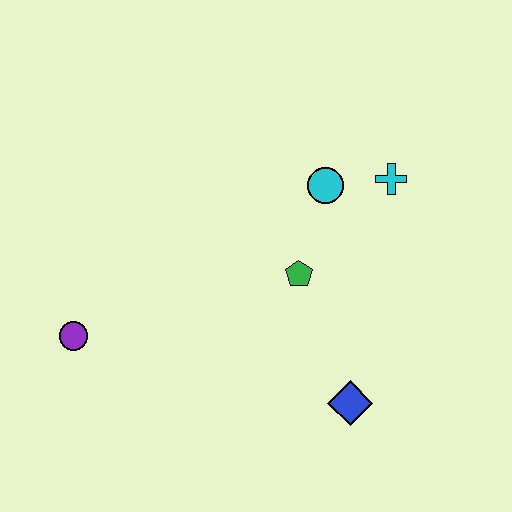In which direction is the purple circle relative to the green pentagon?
The purple circle is to the left of the green pentagon.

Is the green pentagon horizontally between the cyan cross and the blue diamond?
No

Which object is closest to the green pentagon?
The cyan circle is closest to the green pentagon.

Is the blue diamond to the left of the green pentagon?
No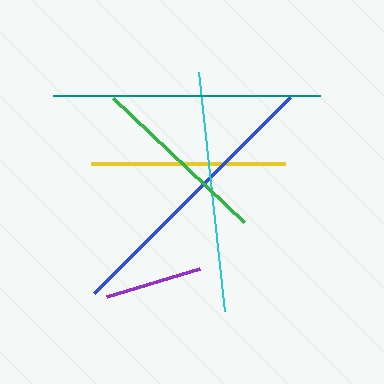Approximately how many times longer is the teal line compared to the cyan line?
The teal line is approximately 1.1 times the length of the cyan line.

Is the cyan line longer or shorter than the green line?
The cyan line is longer than the green line.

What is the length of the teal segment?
The teal segment is approximately 267 pixels long.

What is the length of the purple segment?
The purple segment is approximately 97 pixels long.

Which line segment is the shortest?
The purple line is the shortest at approximately 97 pixels.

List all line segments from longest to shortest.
From longest to shortest: blue, teal, cyan, yellow, green, purple.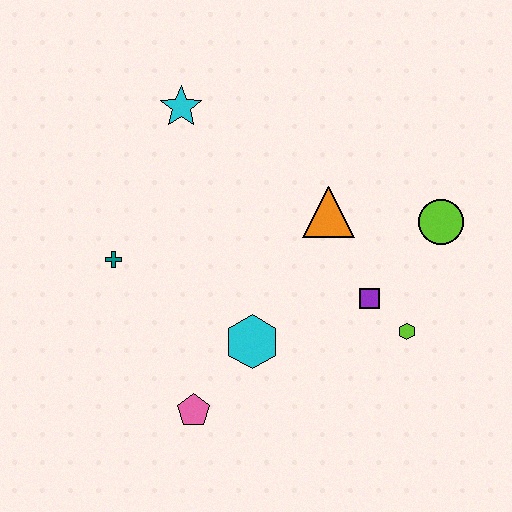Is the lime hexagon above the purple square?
No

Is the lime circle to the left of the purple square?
No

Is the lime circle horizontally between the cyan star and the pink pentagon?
No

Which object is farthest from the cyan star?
The lime hexagon is farthest from the cyan star.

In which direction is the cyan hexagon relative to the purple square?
The cyan hexagon is to the left of the purple square.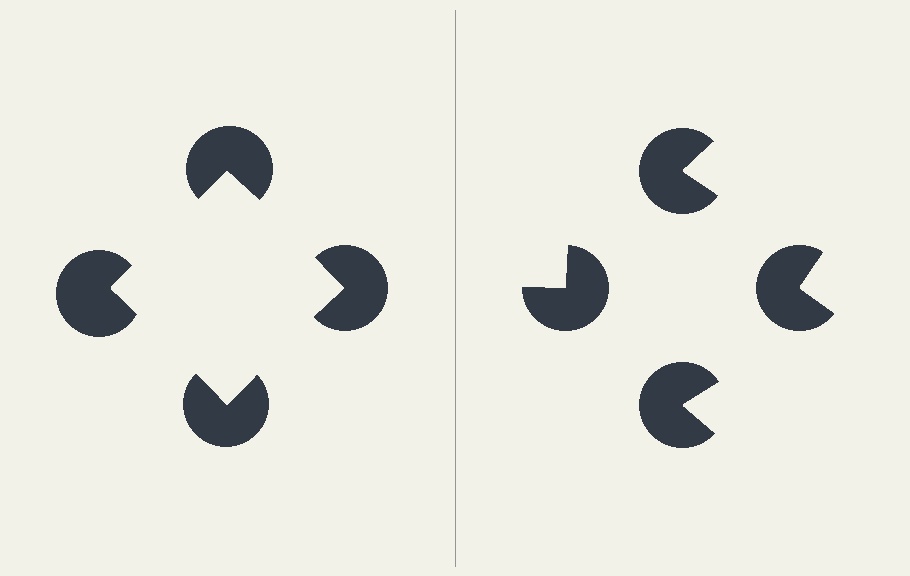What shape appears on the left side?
An illusory square.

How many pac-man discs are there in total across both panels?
8 — 4 on each side.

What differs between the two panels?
The pac-man discs are positioned identically on both sides; only the wedge orientations differ. On the left they align to a square; on the right they are misaligned.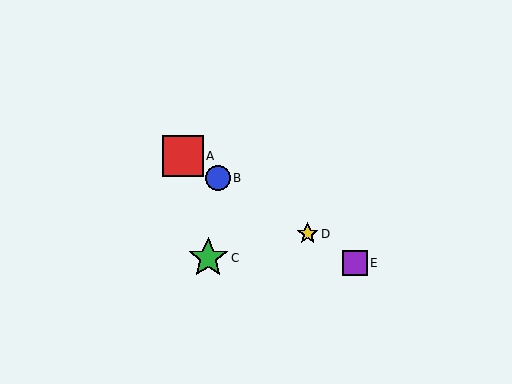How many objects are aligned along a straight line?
4 objects (A, B, D, E) are aligned along a straight line.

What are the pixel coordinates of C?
Object C is at (208, 258).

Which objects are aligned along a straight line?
Objects A, B, D, E are aligned along a straight line.